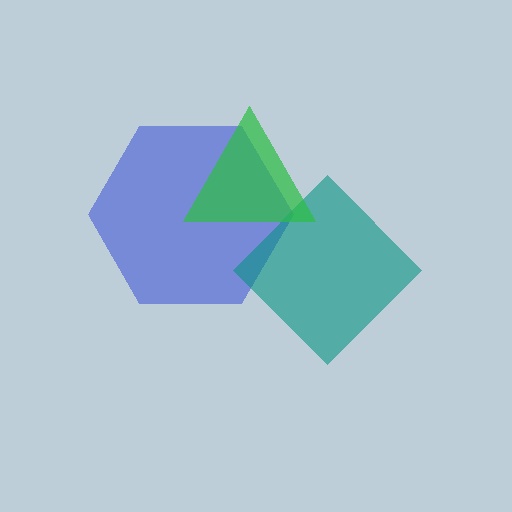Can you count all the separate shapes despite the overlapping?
Yes, there are 3 separate shapes.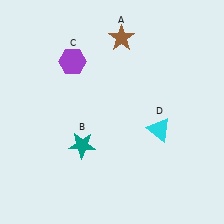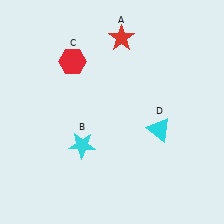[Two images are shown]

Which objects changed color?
A changed from brown to red. B changed from teal to cyan. C changed from purple to red.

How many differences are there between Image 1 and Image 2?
There are 3 differences between the two images.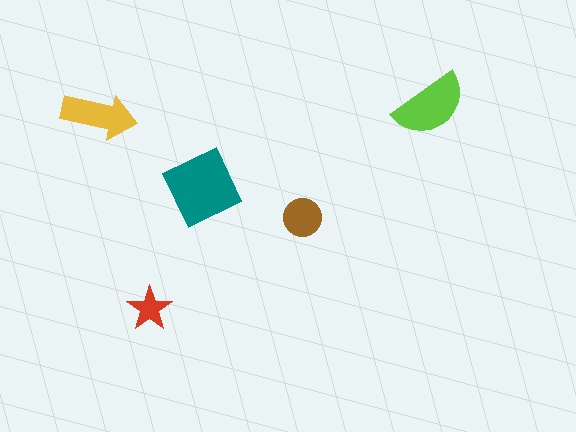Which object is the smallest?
The red star.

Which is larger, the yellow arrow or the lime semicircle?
The lime semicircle.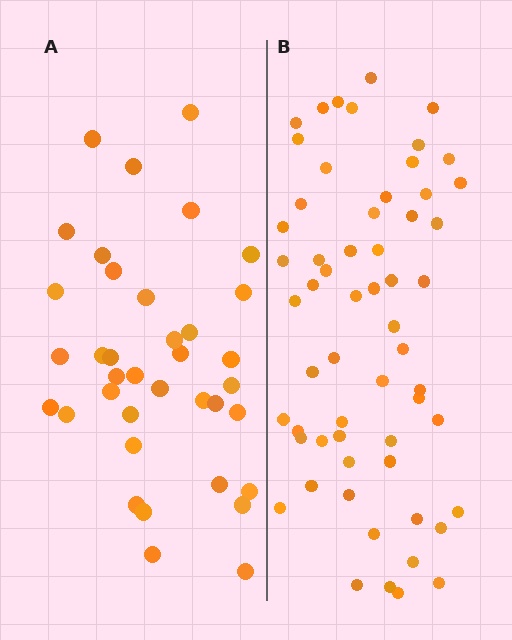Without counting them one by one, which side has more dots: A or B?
Region B (the right region) has more dots.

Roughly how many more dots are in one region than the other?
Region B has approximately 20 more dots than region A.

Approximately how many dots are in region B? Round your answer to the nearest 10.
About 60 dots. (The exact count is 59, which rounds to 60.)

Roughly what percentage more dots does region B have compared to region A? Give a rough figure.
About 60% more.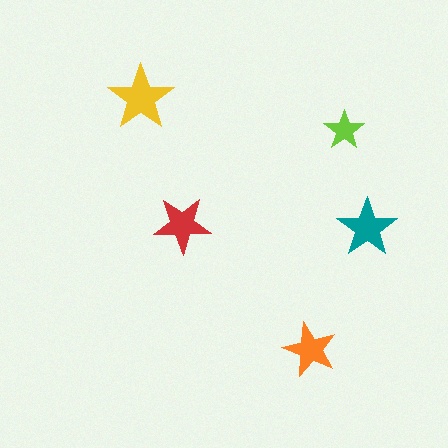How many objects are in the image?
There are 5 objects in the image.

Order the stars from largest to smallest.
the yellow one, the teal one, the red one, the orange one, the lime one.